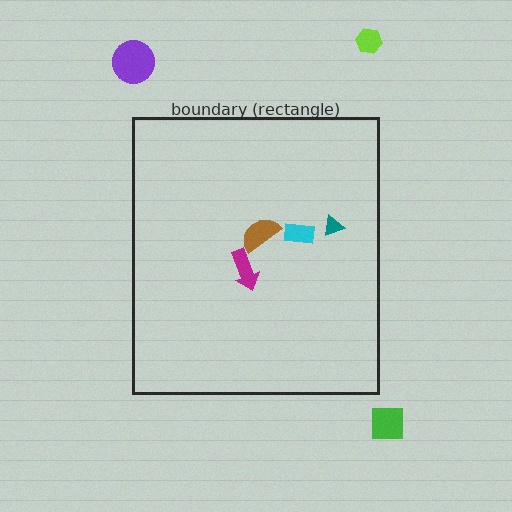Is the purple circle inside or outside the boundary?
Outside.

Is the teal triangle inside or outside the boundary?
Inside.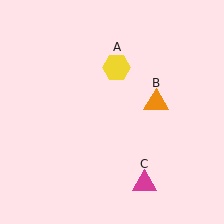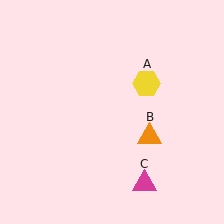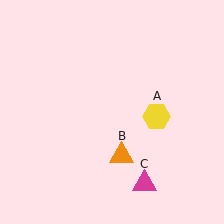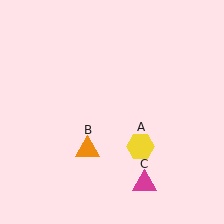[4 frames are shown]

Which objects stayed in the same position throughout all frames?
Magenta triangle (object C) remained stationary.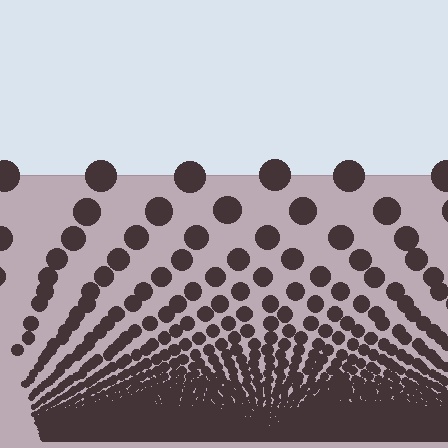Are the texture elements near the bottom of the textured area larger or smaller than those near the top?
Smaller. The gradient is inverted — elements near the bottom are smaller and denser.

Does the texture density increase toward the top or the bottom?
Density increases toward the bottom.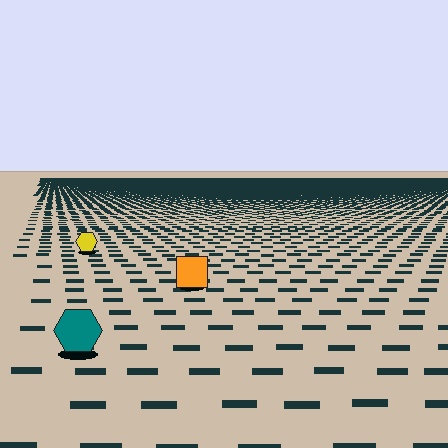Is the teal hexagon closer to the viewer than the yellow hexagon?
Yes. The teal hexagon is closer — you can tell from the texture gradient: the ground texture is coarser near it.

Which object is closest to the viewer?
The teal hexagon is closest. The texture marks near it are larger and more spread out.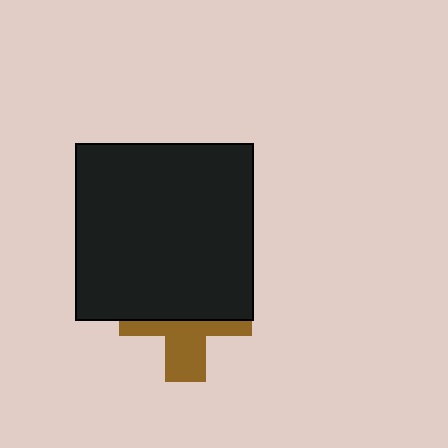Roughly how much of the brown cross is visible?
A small part of it is visible (roughly 41%).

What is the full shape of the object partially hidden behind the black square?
The partially hidden object is a brown cross.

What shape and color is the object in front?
The object in front is a black square.